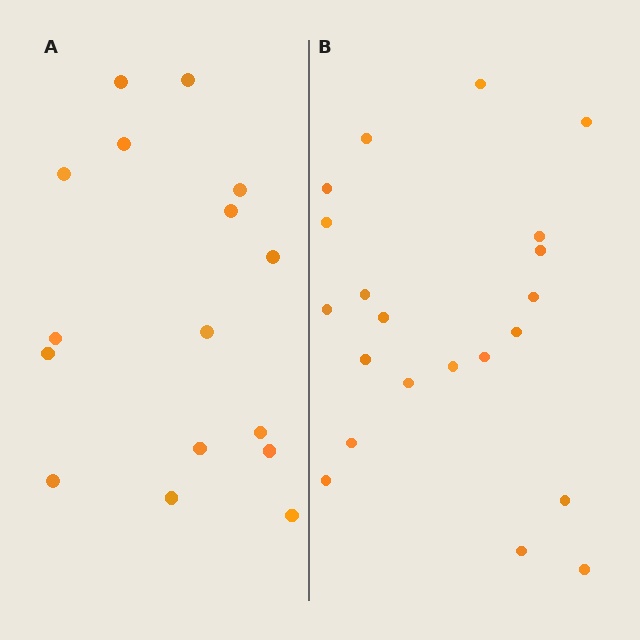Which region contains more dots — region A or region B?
Region B (the right region) has more dots.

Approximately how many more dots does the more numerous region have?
Region B has about 5 more dots than region A.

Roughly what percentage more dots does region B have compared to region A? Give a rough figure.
About 30% more.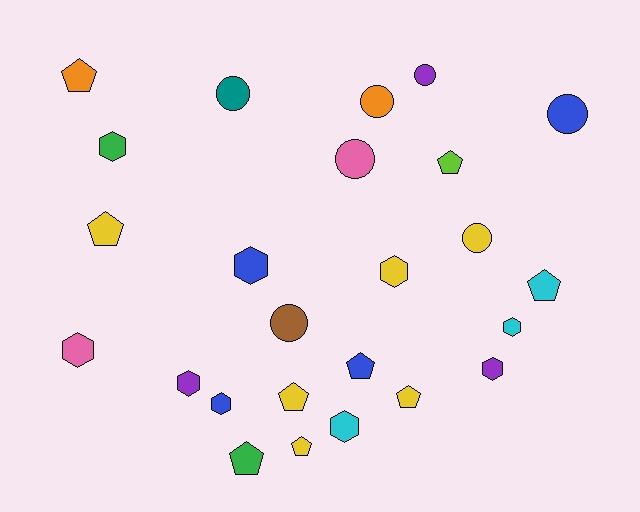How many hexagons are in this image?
There are 9 hexagons.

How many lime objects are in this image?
There is 1 lime object.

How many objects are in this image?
There are 25 objects.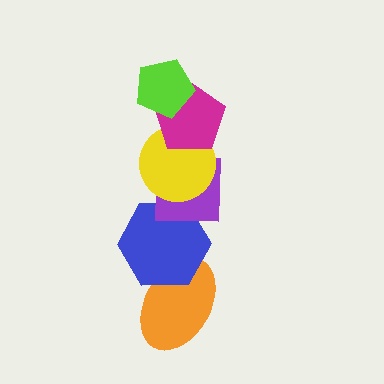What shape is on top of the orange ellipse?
The blue hexagon is on top of the orange ellipse.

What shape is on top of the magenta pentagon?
The lime pentagon is on top of the magenta pentagon.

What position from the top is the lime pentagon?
The lime pentagon is 1st from the top.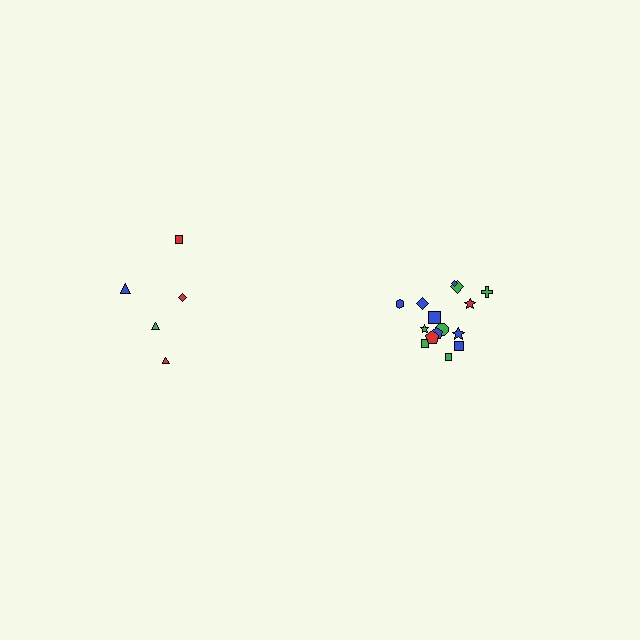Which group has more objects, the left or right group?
The right group.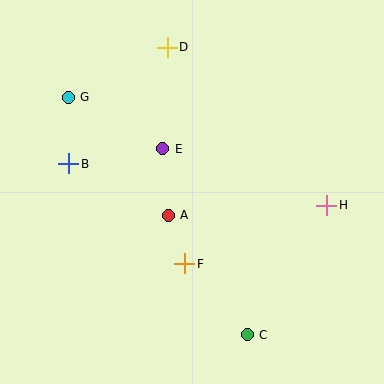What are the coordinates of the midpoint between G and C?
The midpoint between G and C is at (158, 216).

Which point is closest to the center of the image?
Point A at (168, 215) is closest to the center.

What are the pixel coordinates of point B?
Point B is at (69, 164).